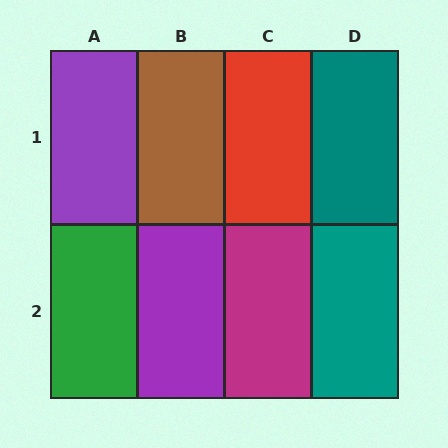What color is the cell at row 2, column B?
Purple.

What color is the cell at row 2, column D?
Teal.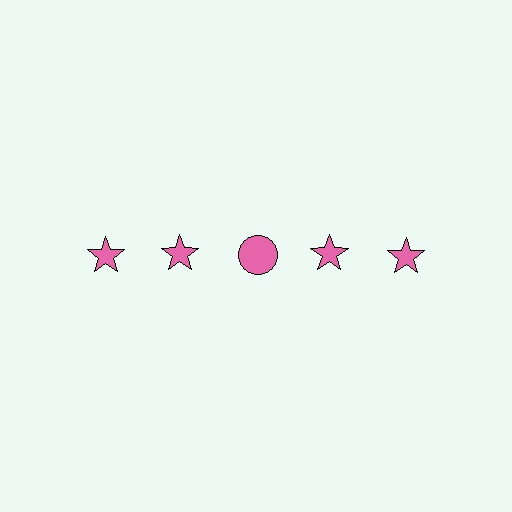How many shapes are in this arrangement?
There are 5 shapes arranged in a grid pattern.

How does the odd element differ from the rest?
It has a different shape: circle instead of star.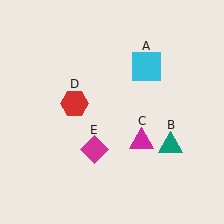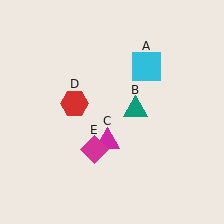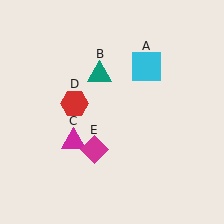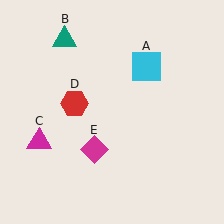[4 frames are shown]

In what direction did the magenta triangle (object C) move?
The magenta triangle (object C) moved left.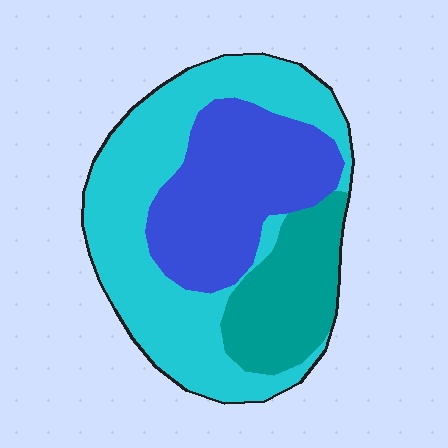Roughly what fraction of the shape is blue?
Blue covers roughly 30% of the shape.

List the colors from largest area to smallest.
From largest to smallest: cyan, blue, teal.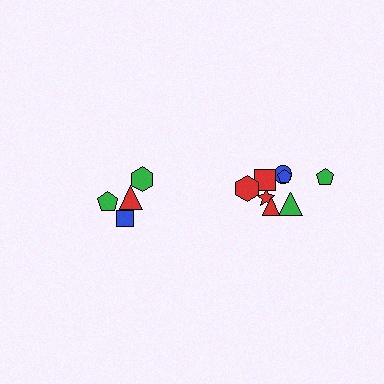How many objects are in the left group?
There are 4 objects.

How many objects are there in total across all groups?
There are 12 objects.